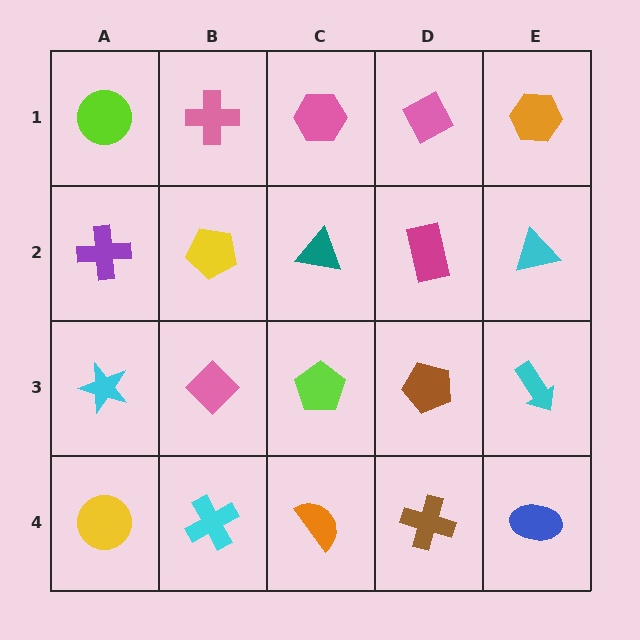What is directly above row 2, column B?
A pink cross.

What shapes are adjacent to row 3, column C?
A teal triangle (row 2, column C), an orange semicircle (row 4, column C), a pink diamond (row 3, column B), a brown pentagon (row 3, column D).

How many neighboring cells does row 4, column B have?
3.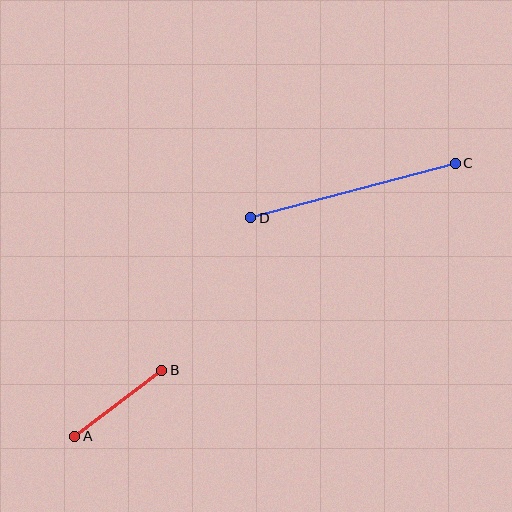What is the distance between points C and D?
The distance is approximately 212 pixels.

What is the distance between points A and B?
The distance is approximately 109 pixels.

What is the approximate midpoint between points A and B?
The midpoint is at approximately (118, 403) pixels.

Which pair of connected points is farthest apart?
Points C and D are farthest apart.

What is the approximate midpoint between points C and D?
The midpoint is at approximately (353, 191) pixels.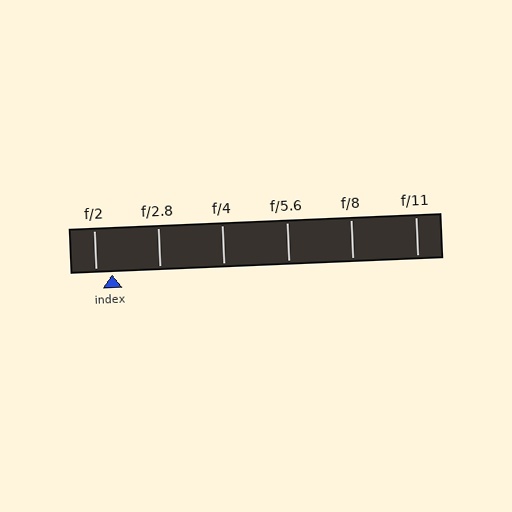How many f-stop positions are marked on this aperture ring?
There are 6 f-stop positions marked.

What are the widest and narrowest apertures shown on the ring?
The widest aperture shown is f/2 and the narrowest is f/11.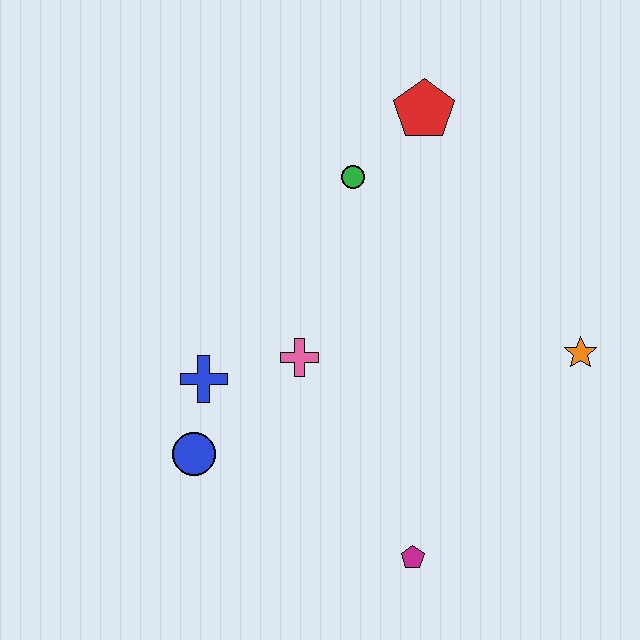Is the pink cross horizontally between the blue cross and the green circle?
Yes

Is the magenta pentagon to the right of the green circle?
Yes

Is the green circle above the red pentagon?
No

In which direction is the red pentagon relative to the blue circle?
The red pentagon is above the blue circle.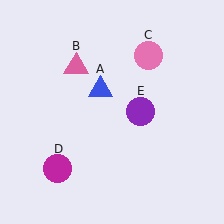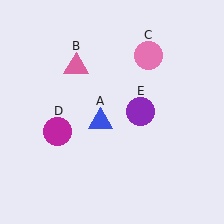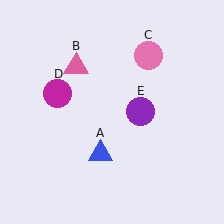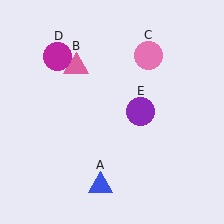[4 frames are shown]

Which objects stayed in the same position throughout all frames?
Pink triangle (object B) and pink circle (object C) and purple circle (object E) remained stationary.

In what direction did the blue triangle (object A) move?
The blue triangle (object A) moved down.